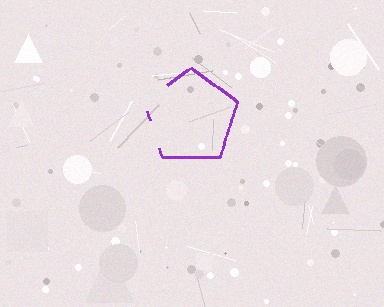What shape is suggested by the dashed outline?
The dashed outline suggests a pentagon.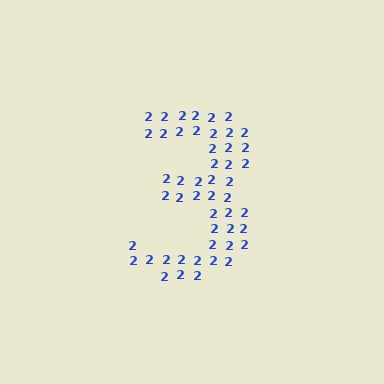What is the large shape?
The large shape is the digit 3.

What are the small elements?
The small elements are digit 2's.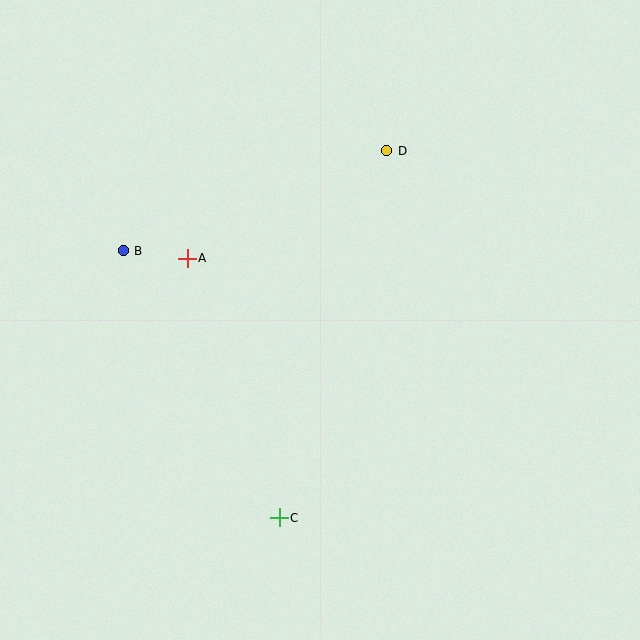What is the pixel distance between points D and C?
The distance between D and C is 382 pixels.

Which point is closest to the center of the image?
Point A at (187, 258) is closest to the center.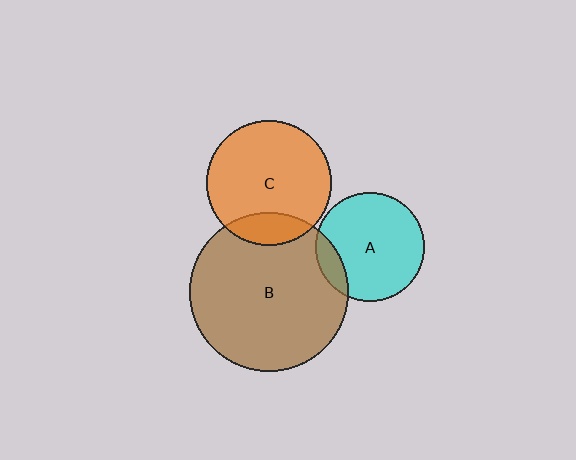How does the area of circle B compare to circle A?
Approximately 2.2 times.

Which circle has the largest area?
Circle B (brown).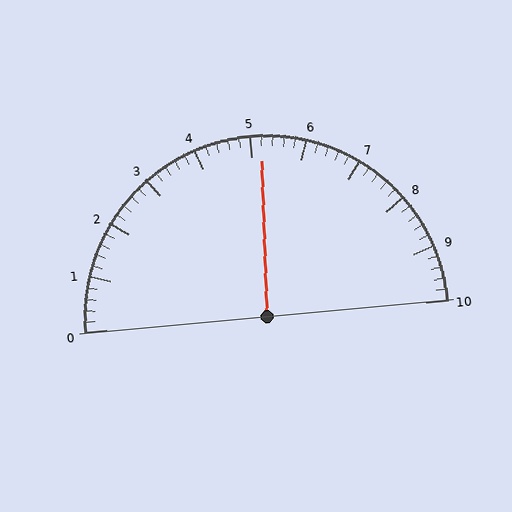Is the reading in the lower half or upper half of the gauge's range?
The reading is in the upper half of the range (0 to 10).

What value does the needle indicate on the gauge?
The needle indicates approximately 5.2.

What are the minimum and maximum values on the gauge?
The gauge ranges from 0 to 10.